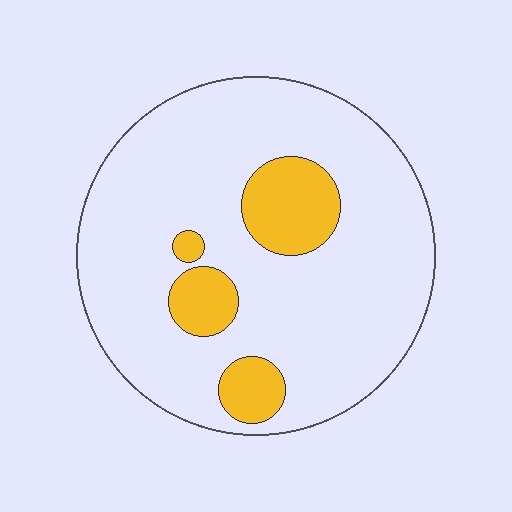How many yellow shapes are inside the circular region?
4.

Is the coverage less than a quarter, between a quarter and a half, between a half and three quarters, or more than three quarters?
Less than a quarter.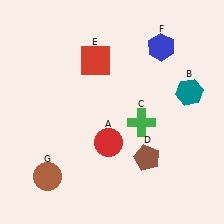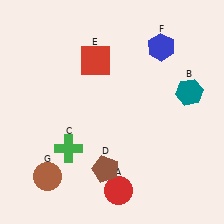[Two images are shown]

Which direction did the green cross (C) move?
The green cross (C) moved left.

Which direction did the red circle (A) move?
The red circle (A) moved down.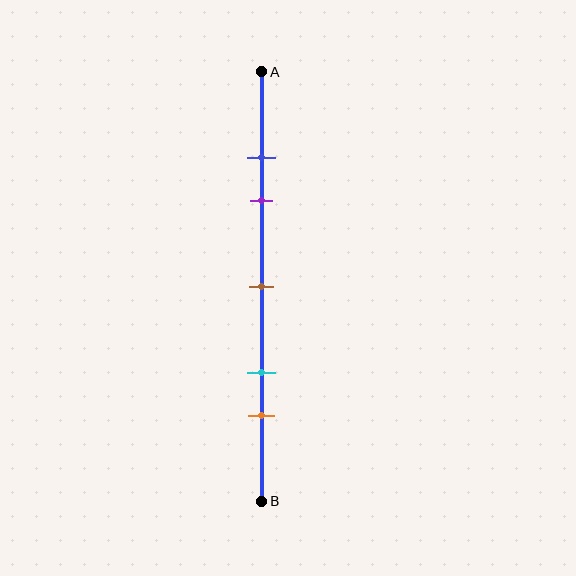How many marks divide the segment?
There are 5 marks dividing the segment.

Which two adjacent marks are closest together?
The blue and purple marks are the closest adjacent pair.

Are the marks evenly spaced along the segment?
No, the marks are not evenly spaced.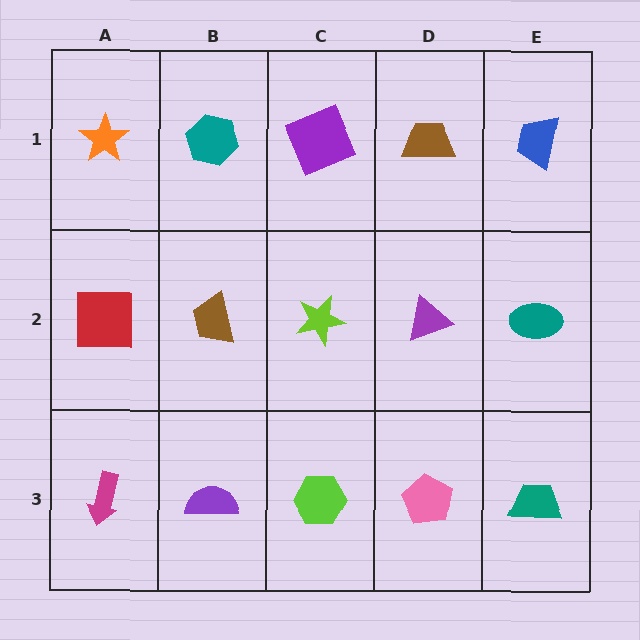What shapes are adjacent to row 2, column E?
A blue trapezoid (row 1, column E), a teal trapezoid (row 3, column E), a purple triangle (row 2, column D).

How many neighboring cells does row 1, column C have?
3.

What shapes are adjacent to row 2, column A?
An orange star (row 1, column A), a magenta arrow (row 3, column A), a brown trapezoid (row 2, column B).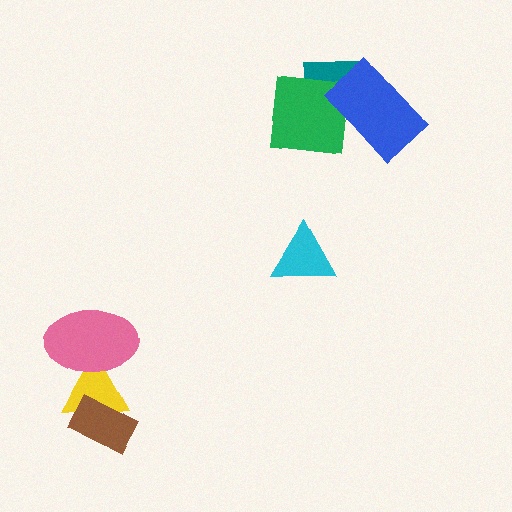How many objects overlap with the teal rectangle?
2 objects overlap with the teal rectangle.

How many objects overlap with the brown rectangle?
1 object overlaps with the brown rectangle.